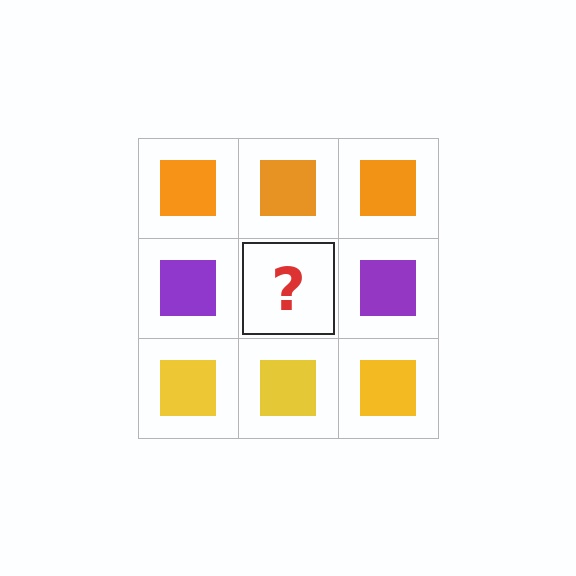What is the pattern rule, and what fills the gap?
The rule is that each row has a consistent color. The gap should be filled with a purple square.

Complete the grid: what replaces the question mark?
The question mark should be replaced with a purple square.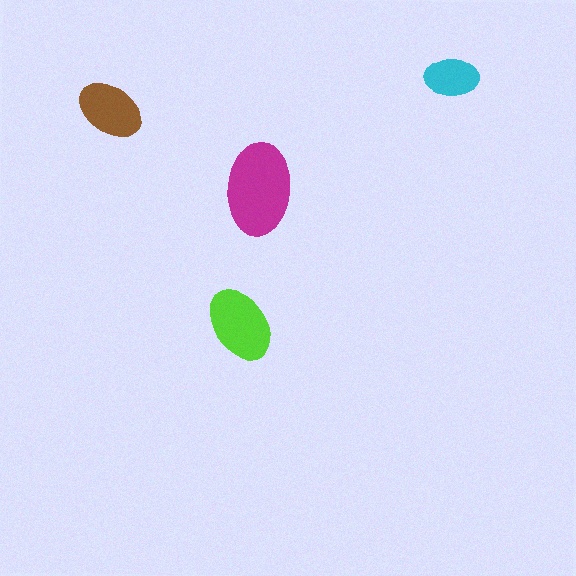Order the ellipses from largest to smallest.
the magenta one, the lime one, the brown one, the cyan one.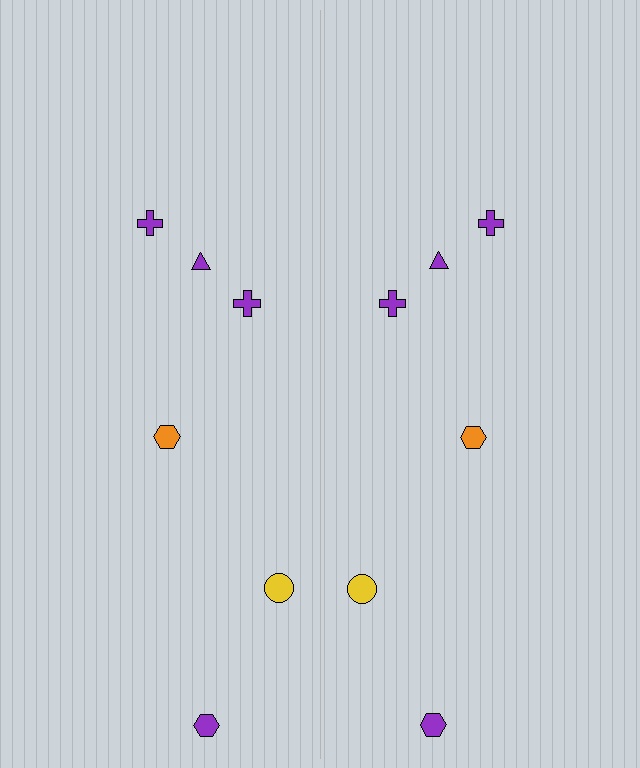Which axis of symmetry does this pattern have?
The pattern has a vertical axis of symmetry running through the center of the image.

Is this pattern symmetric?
Yes, this pattern has bilateral (reflection) symmetry.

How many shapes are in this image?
There are 12 shapes in this image.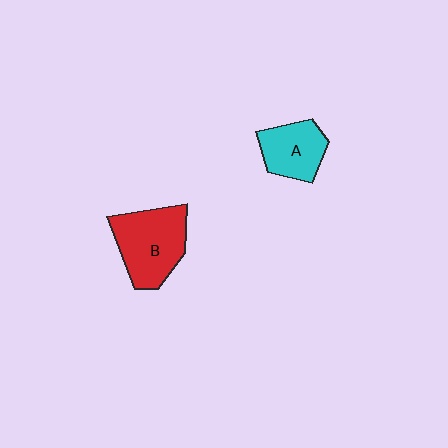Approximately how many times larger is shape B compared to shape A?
Approximately 1.5 times.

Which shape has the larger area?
Shape B (red).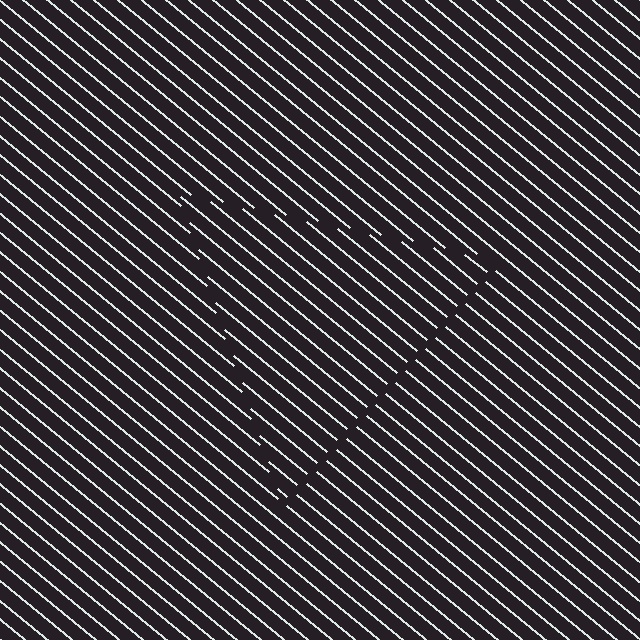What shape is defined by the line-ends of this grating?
An illusory triangle. The interior of the shape contains the same grating, shifted by half a period — the contour is defined by the phase discontinuity where line-ends from the inner and outer gratings abut.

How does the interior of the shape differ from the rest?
The interior of the shape contains the same grating, shifted by half a period — the contour is defined by the phase discontinuity where line-ends from the inner and outer gratings abut.